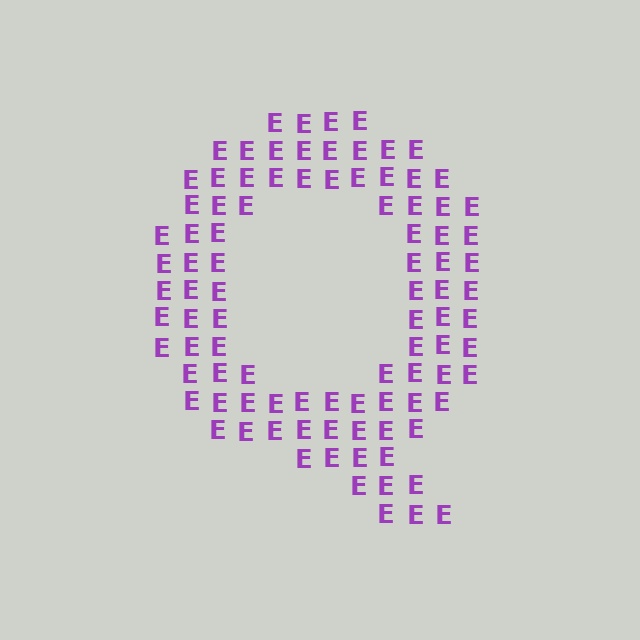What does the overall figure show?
The overall figure shows the letter Q.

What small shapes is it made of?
It is made of small letter E's.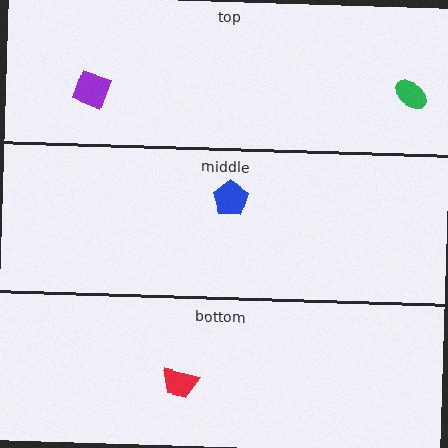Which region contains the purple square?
The top region.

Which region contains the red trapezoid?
The bottom region.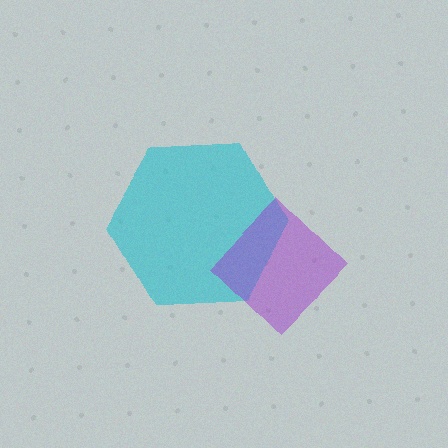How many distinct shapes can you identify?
There are 2 distinct shapes: a cyan hexagon, a purple diamond.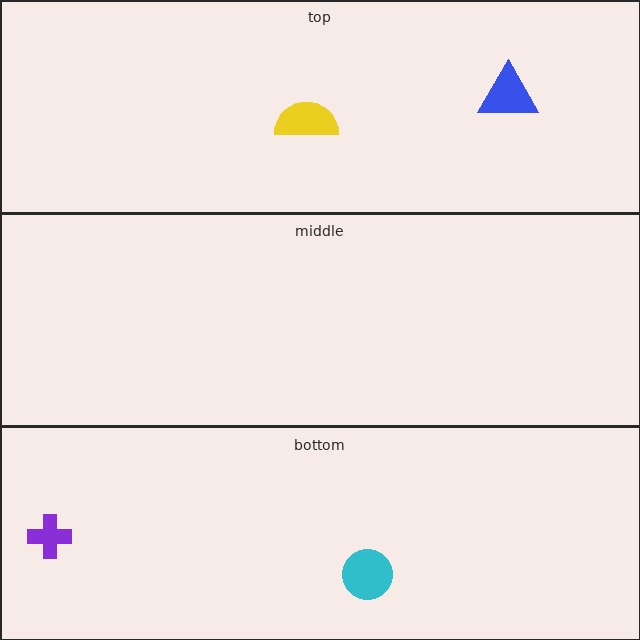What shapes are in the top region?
The yellow semicircle, the blue triangle.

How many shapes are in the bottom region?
2.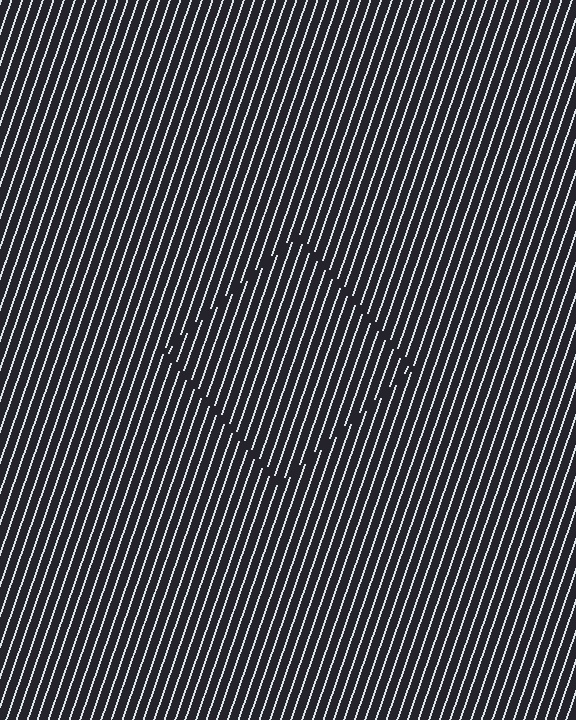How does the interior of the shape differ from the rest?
The interior of the shape contains the same grating, shifted by half a period — the contour is defined by the phase discontinuity where line-ends from the inner and outer gratings abut.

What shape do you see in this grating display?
An illusory square. The interior of the shape contains the same grating, shifted by half a period — the contour is defined by the phase discontinuity where line-ends from the inner and outer gratings abut.